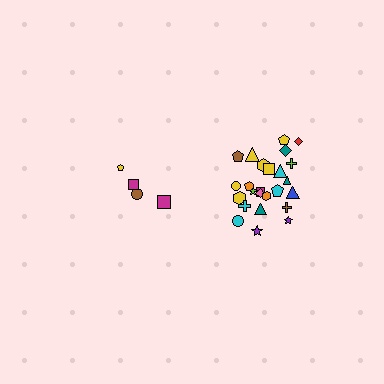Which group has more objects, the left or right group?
The right group.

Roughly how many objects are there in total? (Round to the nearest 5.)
Roughly 30 objects in total.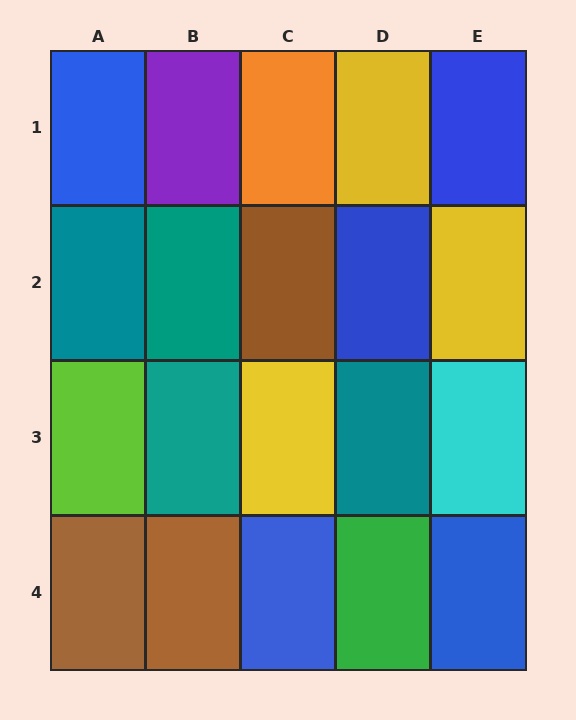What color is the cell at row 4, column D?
Green.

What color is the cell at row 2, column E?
Yellow.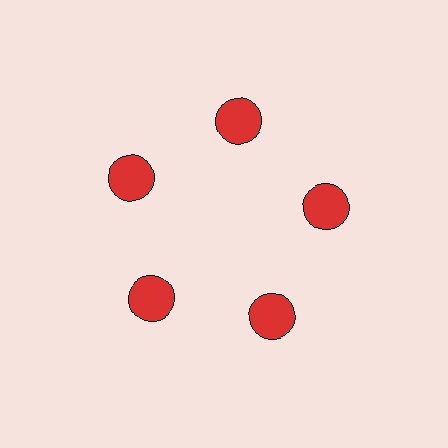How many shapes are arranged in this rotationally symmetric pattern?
There are 5 shapes, arranged in 5 groups of 1.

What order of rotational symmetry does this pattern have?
This pattern has 5-fold rotational symmetry.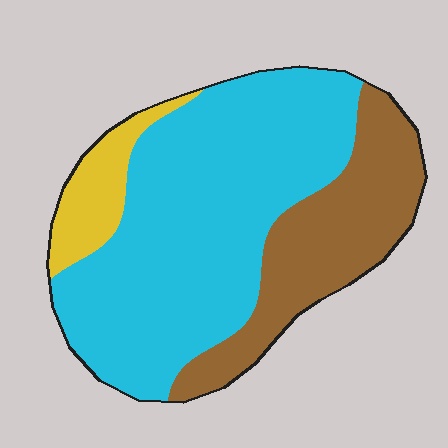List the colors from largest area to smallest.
From largest to smallest: cyan, brown, yellow.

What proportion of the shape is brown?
Brown covers 28% of the shape.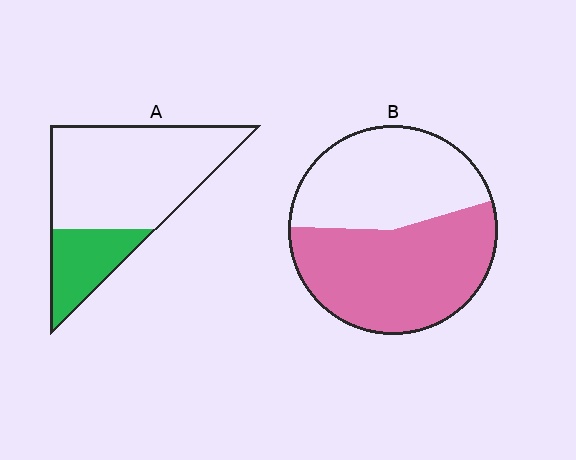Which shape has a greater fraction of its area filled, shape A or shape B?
Shape B.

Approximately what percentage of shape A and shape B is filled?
A is approximately 25% and B is approximately 55%.